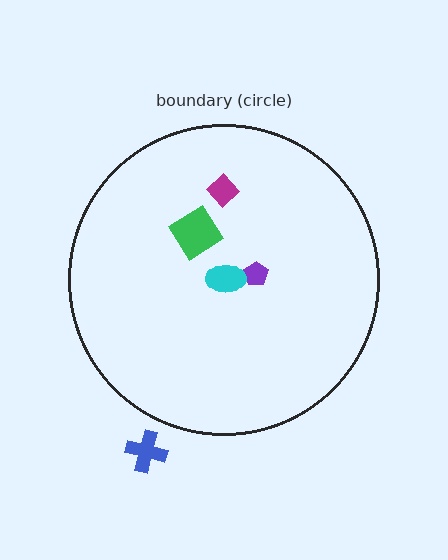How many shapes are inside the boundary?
4 inside, 1 outside.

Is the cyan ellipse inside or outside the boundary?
Inside.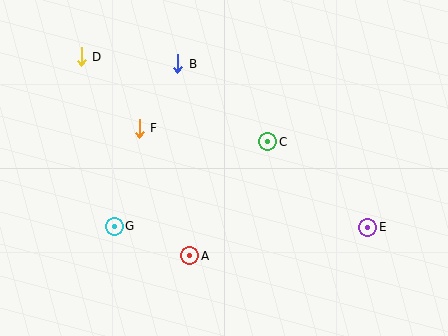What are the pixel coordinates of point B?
Point B is at (178, 64).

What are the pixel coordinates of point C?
Point C is at (268, 142).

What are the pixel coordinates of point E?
Point E is at (368, 227).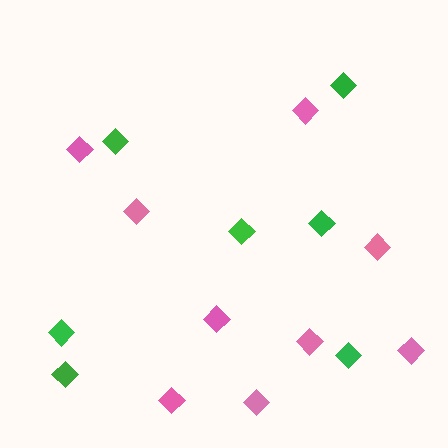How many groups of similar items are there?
There are 2 groups: one group of green diamonds (7) and one group of pink diamonds (9).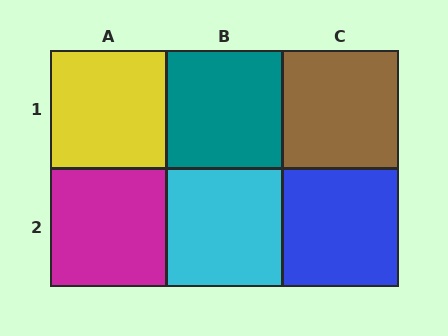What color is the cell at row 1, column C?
Brown.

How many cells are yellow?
1 cell is yellow.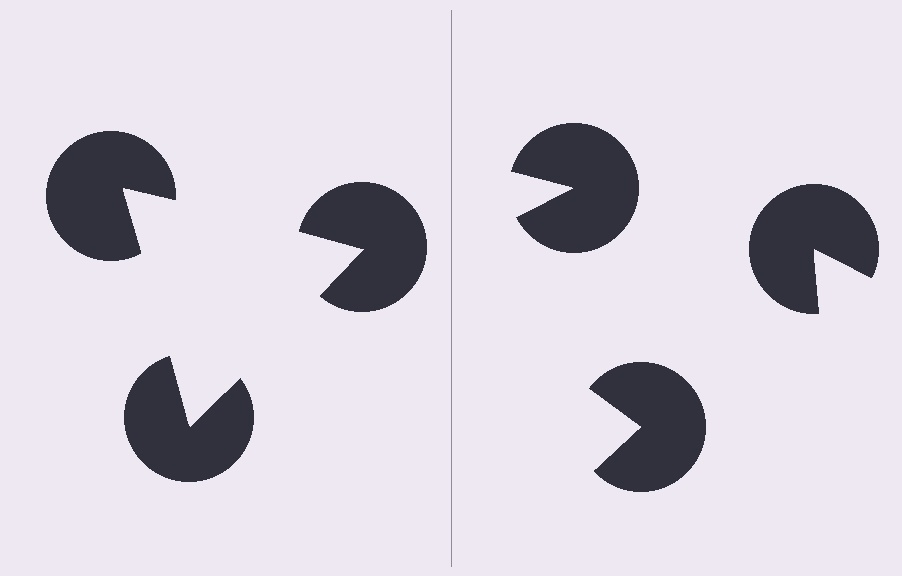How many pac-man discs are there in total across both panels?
6 — 3 on each side.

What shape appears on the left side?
An illusory triangle.